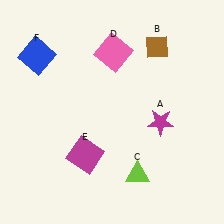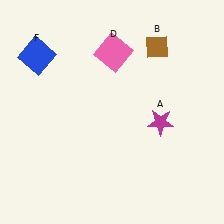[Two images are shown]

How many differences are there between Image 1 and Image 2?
There are 2 differences between the two images.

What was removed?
The magenta square (E), the lime triangle (C) were removed in Image 2.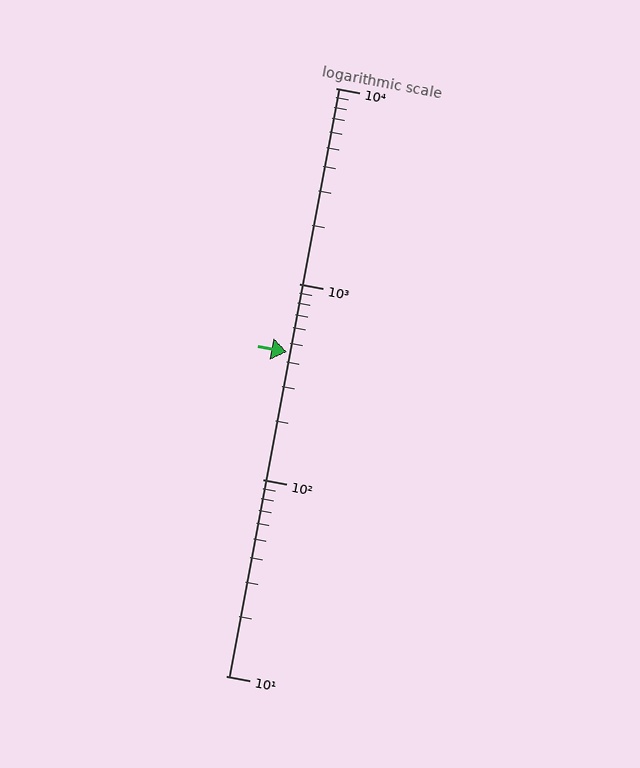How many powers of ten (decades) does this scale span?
The scale spans 3 decades, from 10 to 10000.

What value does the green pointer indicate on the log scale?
The pointer indicates approximately 450.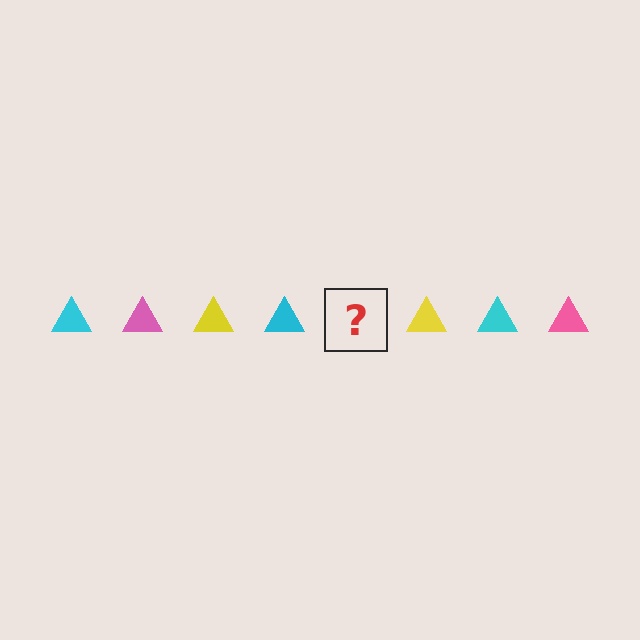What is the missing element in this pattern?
The missing element is a pink triangle.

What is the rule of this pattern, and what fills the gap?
The rule is that the pattern cycles through cyan, pink, yellow triangles. The gap should be filled with a pink triangle.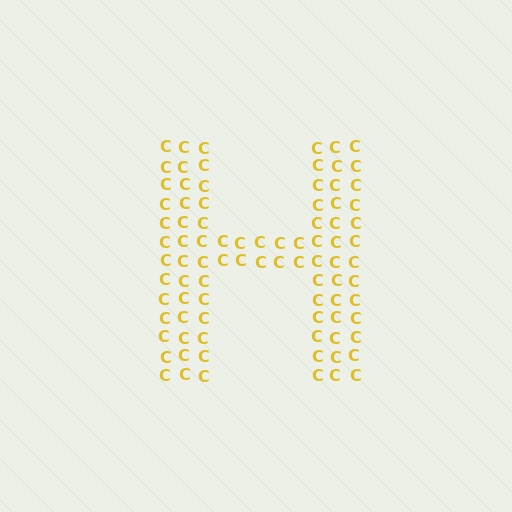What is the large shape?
The large shape is the letter H.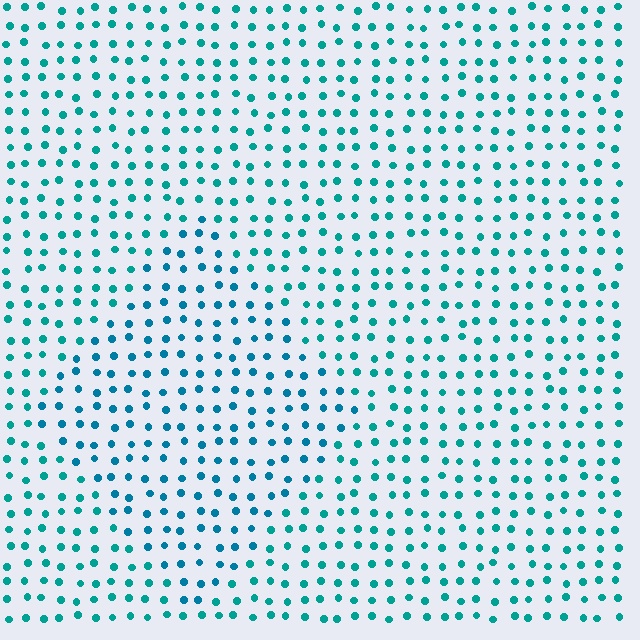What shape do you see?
I see a diamond.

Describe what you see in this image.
The image is filled with small teal elements in a uniform arrangement. A diamond-shaped region is visible where the elements are tinted to a slightly different hue, forming a subtle color boundary.